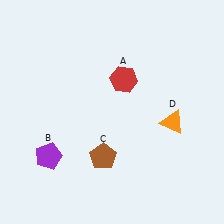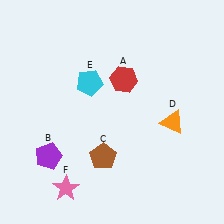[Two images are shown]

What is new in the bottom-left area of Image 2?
A pink star (F) was added in the bottom-left area of Image 2.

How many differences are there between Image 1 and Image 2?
There are 2 differences between the two images.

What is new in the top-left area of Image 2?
A cyan pentagon (E) was added in the top-left area of Image 2.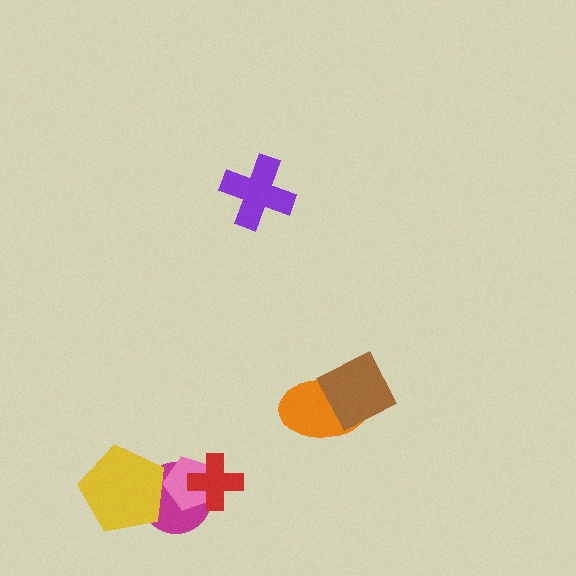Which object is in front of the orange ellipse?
The brown diamond is in front of the orange ellipse.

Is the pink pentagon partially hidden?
Yes, it is partially covered by another shape.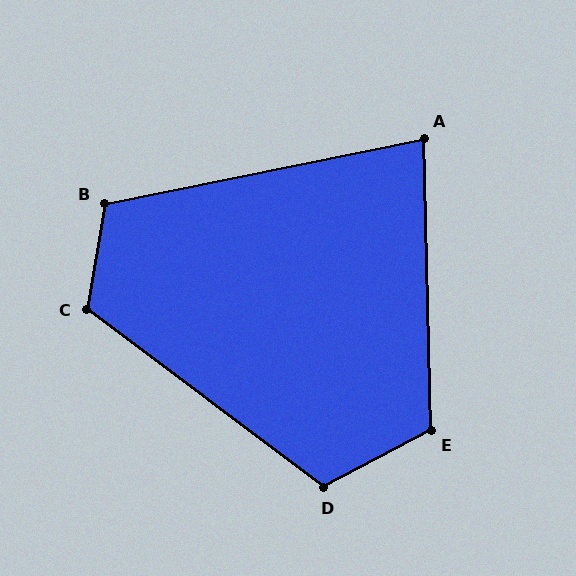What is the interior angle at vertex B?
Approximately 111 degrees (obtuse).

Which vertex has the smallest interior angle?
A, at approximately 80 degrees.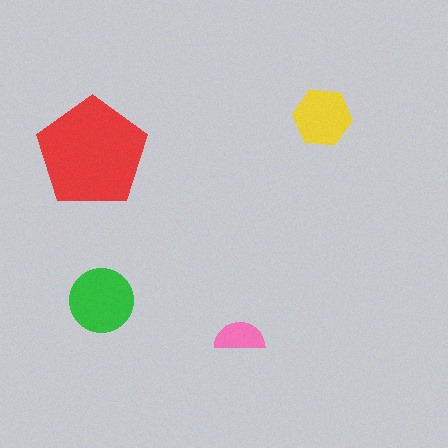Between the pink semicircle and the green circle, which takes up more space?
The green circle.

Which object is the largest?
The red pentagon.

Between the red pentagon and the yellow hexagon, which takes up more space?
The red pentagon.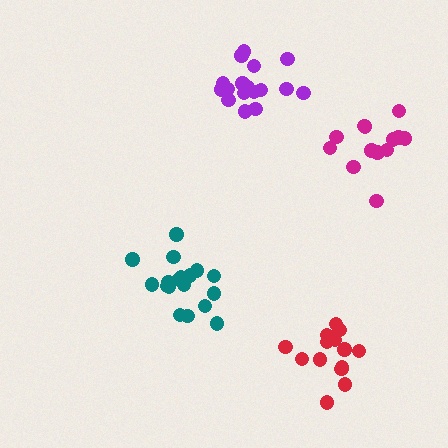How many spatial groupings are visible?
There are 4 spatial groupings.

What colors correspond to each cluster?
The clusters are colored: teal, red, purple, magenta.